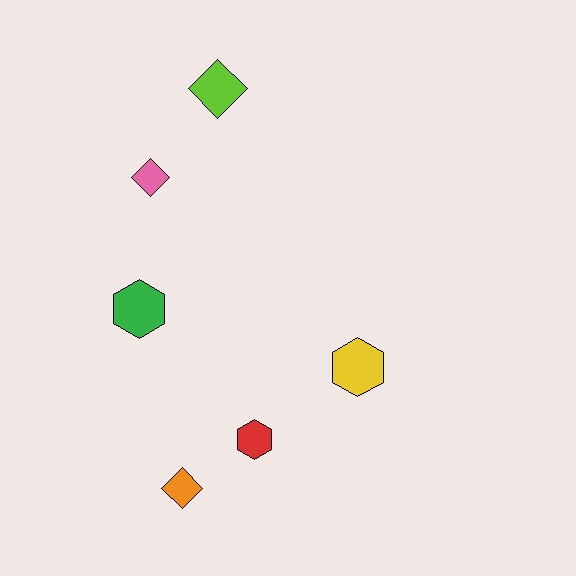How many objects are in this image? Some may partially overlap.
There are 6 objects.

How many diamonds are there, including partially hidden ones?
There are 3 diamonds.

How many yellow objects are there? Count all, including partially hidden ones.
There is 1 yellow object.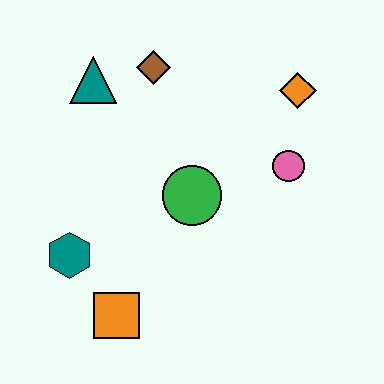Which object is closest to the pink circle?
The orange diamond is closest to the pink circle.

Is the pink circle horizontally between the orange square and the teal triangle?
No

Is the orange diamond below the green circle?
No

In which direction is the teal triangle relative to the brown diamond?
The teal triangle is to the left of the brown diamond.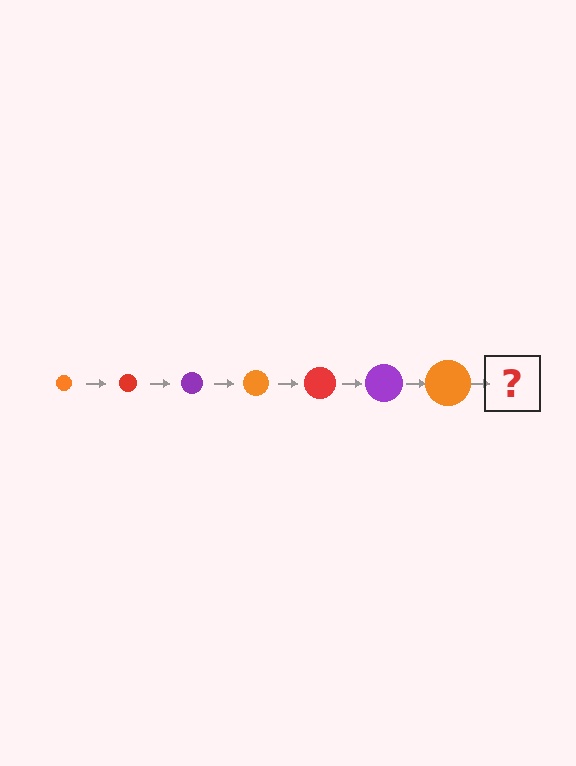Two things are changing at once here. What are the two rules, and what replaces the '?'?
The two rules are that the circle grows larger each step and the color cycles through orange, red, and purple. The '?' should be a red circle, larger than the previous one.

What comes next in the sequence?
The next element should be a red circle, larger than the previous one.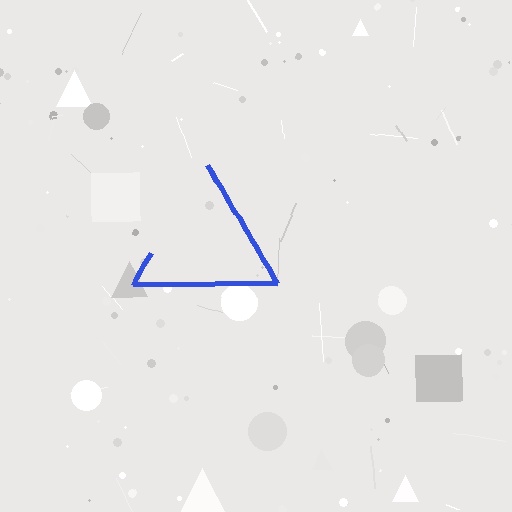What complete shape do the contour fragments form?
The contour fragments form a triangle.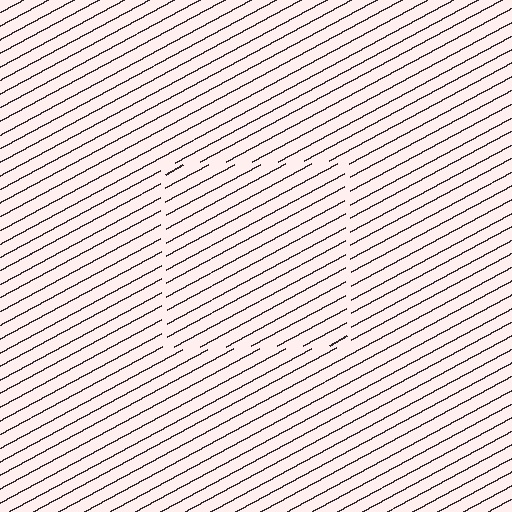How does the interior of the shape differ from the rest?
The interior of the shape contains the same grating, shifted by half a period — the contour is defined by the phase discontinuity where line-ends from the inner and outer gratings abut.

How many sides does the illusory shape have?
4 sides — the line-ends trace a square.